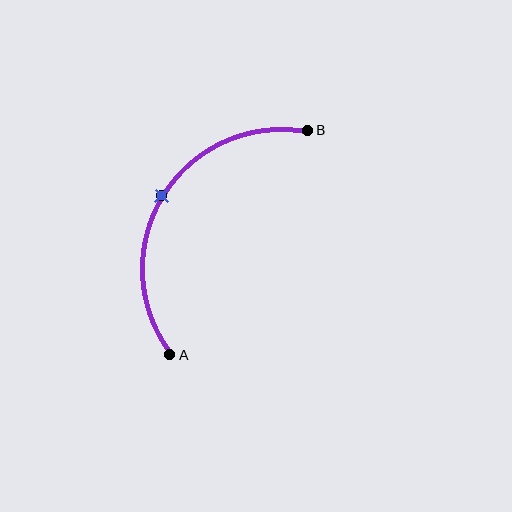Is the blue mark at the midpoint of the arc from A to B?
Yes. The blue mark lies on the arc at equal arc-length from both A and B — it is the arc midpoint.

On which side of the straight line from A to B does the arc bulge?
The arc bulges to the left of the straight line connecting A and B.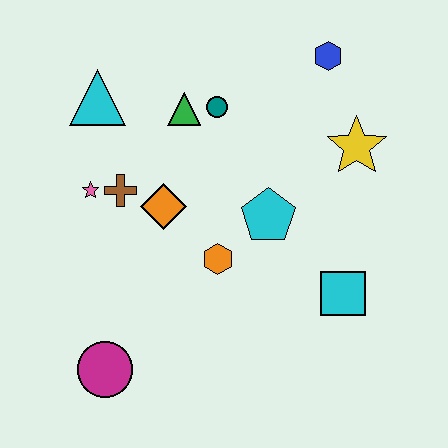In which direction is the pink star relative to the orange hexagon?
The pink star is to the left of the orange hexagon.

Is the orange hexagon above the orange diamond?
No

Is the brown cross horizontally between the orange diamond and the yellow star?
No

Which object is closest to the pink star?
The brown cross is closest to the pink star.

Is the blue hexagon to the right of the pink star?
Yes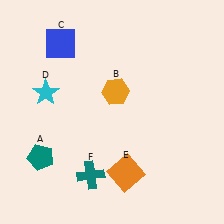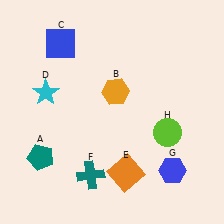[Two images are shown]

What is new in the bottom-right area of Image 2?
A lime circle (H) was added in the bottom-right area of Image 2.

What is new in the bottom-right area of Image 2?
A blue hexagon (G) was added in the bottom-right area of Image 2.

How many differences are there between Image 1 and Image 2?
There are 2 differences between the two images.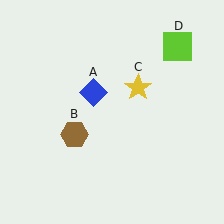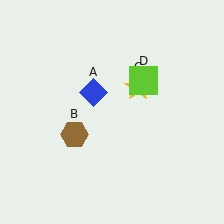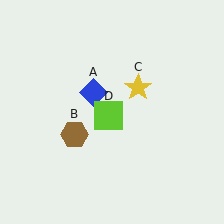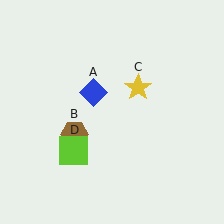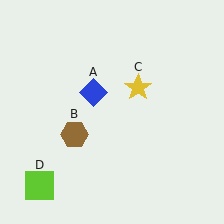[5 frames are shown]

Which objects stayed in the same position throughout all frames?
Blue diamond (object A) and brown hexagon (object B) and yellow star (object C) remained stationary.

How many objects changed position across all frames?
1 object changed position: lime square (object D).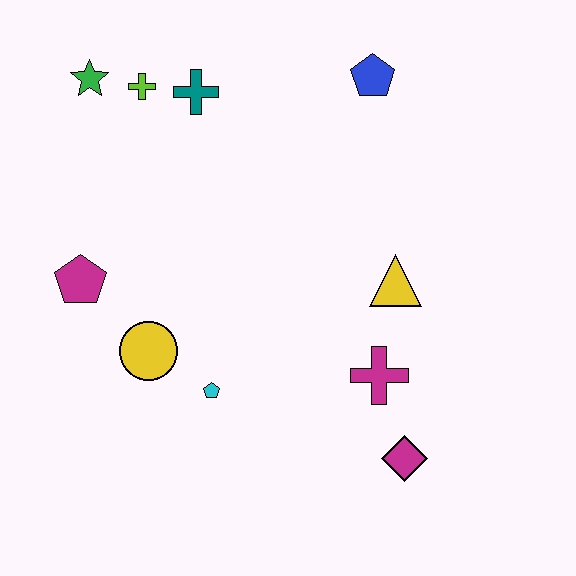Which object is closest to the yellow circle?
The cyan pentagon is closest to the yellow circle.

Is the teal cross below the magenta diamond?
No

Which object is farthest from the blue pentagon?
The magenta diamond is farthest from the blue pentagon.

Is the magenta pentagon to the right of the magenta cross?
No